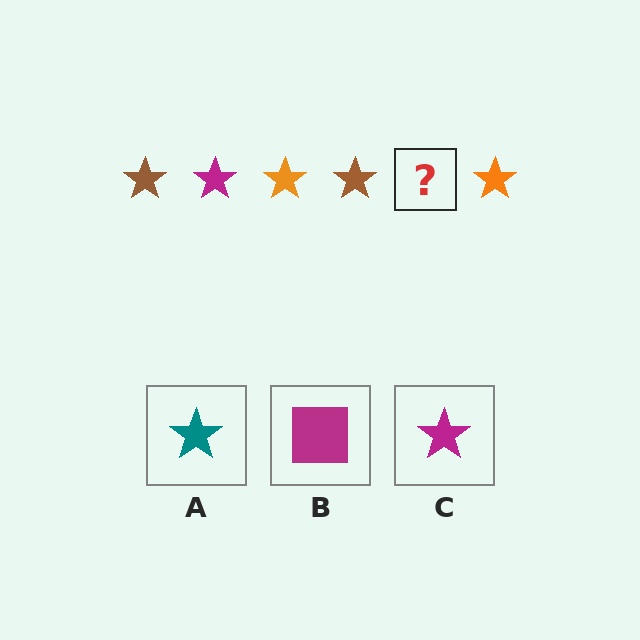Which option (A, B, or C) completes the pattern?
C.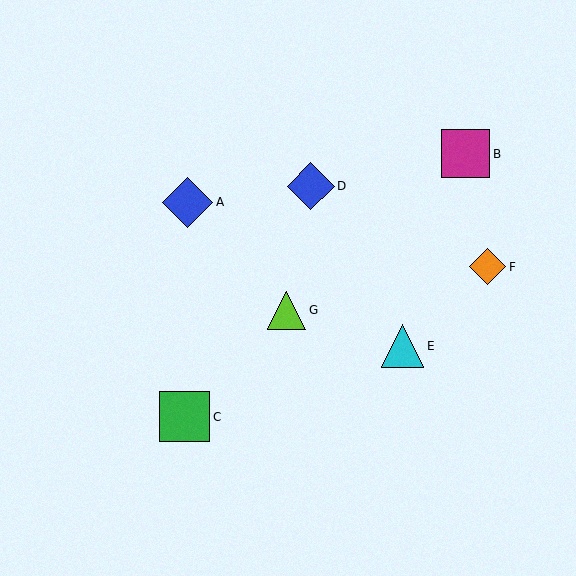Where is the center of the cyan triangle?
The center of the cyan triangle is at (403, 346).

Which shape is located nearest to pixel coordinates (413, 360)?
The cyan triangle (labeled E) at (403, 346) is nearest to that location.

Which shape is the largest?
The green square (labeled C) is the largest.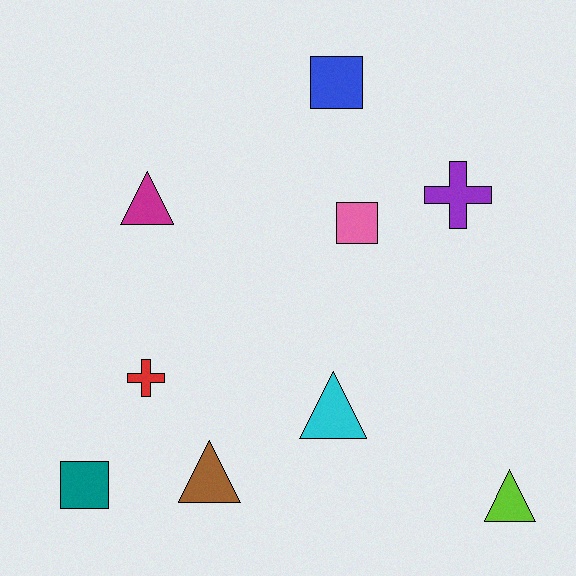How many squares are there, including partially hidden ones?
There are 3 squares.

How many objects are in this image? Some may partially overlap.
There are 9 objects.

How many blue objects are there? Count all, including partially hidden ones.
There is 1 blue object.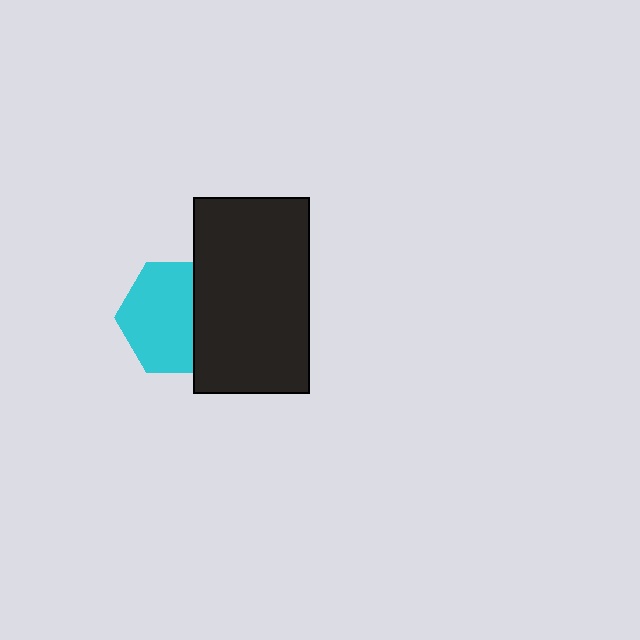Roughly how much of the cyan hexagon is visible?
Most of it is visible (roughly 66%).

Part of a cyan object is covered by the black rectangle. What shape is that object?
It is a hexagon.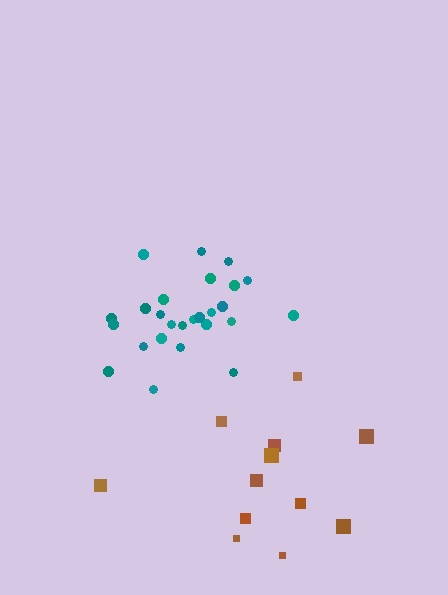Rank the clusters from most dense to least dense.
teal, brown.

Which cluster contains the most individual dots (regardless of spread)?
Teal (26).